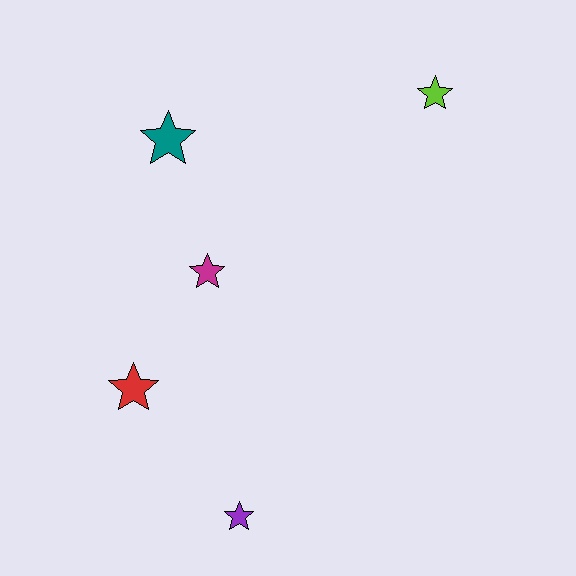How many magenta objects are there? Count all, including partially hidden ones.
There is 1 magenta object.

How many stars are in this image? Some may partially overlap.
There are 5 stars.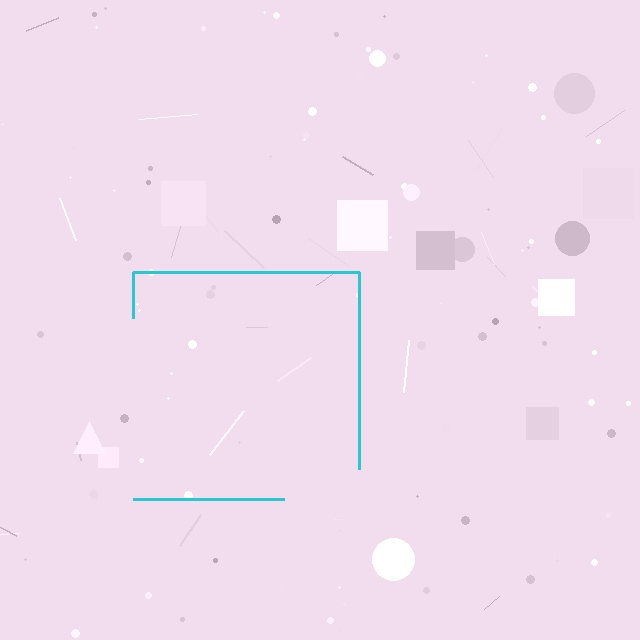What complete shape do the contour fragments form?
The contour fragments form a square.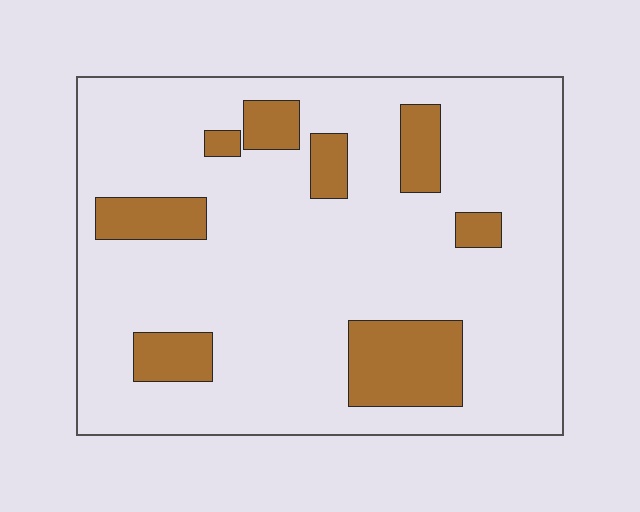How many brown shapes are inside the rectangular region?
8.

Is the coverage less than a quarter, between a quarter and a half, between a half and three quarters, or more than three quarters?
Less than a quarter.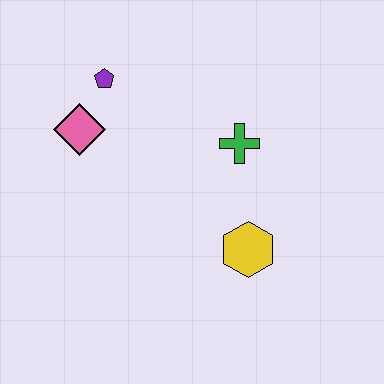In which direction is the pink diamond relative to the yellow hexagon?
The pink diamond is to the left of the yellow hexagon.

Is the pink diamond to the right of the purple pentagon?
No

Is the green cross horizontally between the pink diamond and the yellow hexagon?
Yes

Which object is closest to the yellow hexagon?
The green cross is closest to the yellow hexagon.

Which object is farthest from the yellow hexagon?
The purple pentagon is farthest from the yellow hexagon.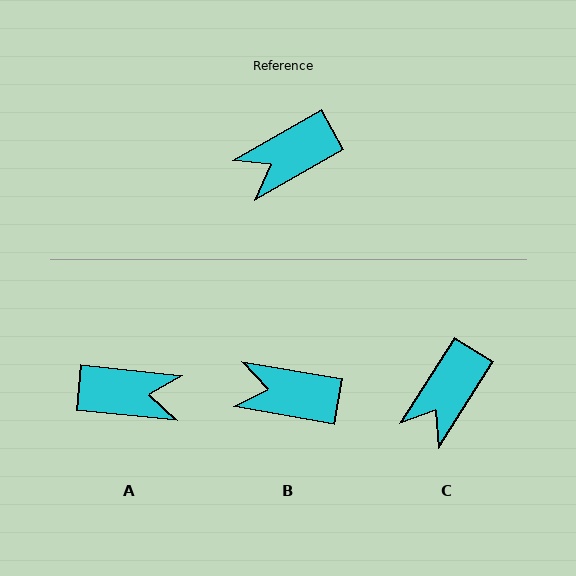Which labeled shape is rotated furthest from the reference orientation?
A, about 144 degrees away.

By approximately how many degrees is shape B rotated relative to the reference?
Approximately 39 degrees clockwise.